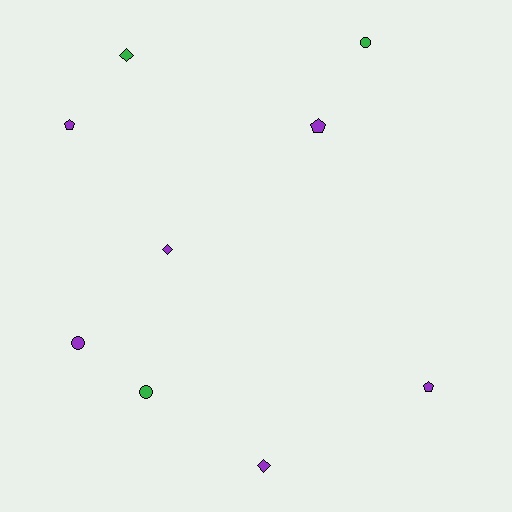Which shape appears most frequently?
Pentagon, with 3 objects.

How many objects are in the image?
There are 9 objects.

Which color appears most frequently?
Purple, with 6 objects.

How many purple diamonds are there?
There are 2 purple diamonds.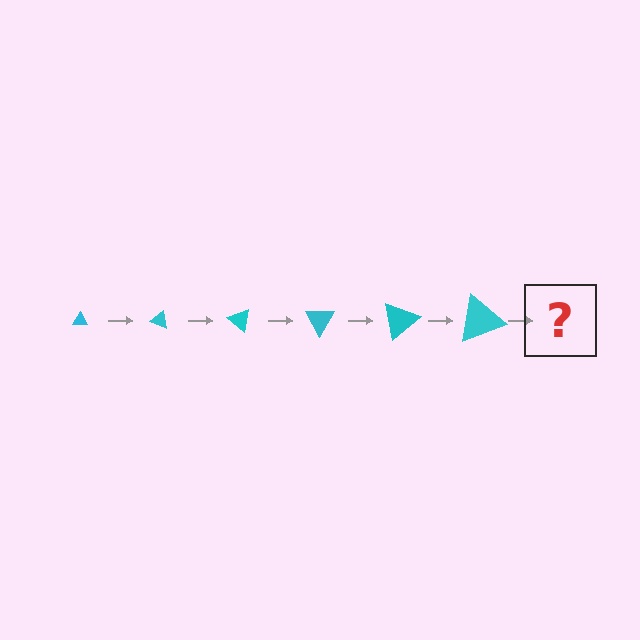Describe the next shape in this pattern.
It should be a triangle, larger than the previous one and rotated 120 degrees from the start.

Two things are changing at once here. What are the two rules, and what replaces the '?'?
The two rules are that the triangle grows larger each step and it rotates 20 degrees each step. The '?' should be a triangle, larger than the previous one and rotated 120 degrees from the start.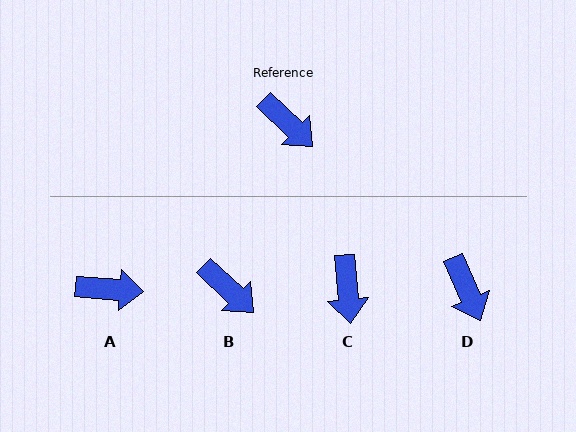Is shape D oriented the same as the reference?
No, it is off by about 23 degrees.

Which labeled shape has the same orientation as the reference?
B.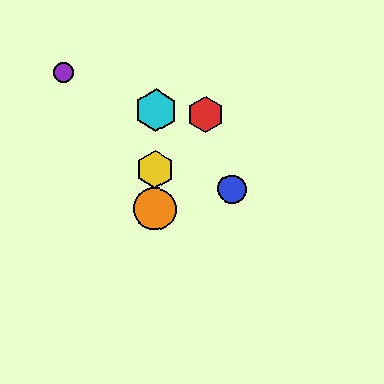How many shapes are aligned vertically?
4 shapes (the green hexagon, the yellow hexagon, the orange circle, the cyan hexagon) are aligned vertically.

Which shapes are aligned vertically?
The green hexagon, the yellow hexagon, the orange circle, the cyan hexagon are aligned vertically.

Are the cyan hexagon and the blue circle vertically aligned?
No, the cyan hexagon is at x≈156 and the blue circle is at x≈232.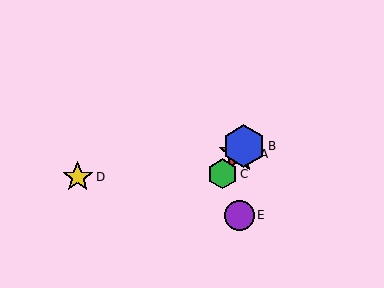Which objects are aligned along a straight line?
Objects A, B, C are aligned along a straight line.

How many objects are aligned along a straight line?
3 objects (A, B, C) are aligned along a straight line.